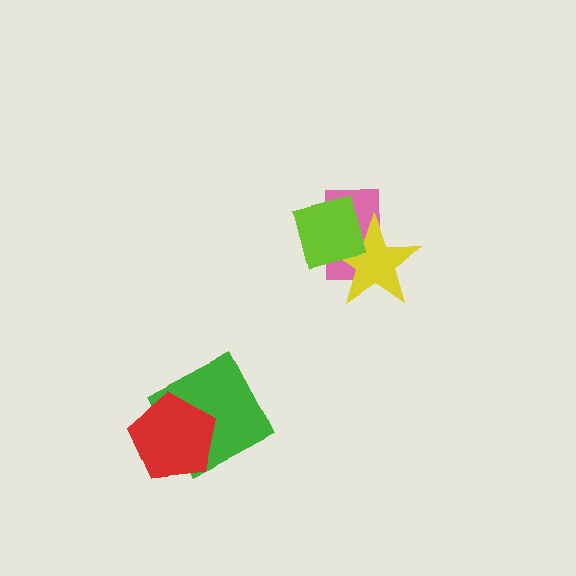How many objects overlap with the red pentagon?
1 object overlaps with the red pentagon.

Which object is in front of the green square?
The red pentagon is in front of the green square.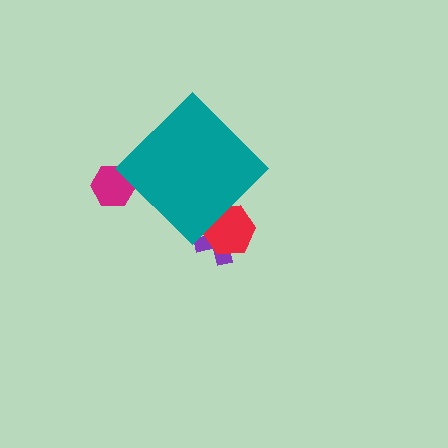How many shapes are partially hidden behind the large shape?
3 shapes are partially hidden.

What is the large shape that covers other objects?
A teal diamond.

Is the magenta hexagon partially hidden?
Yes, the magenta hexagon is partially hidden behind the teal diamond.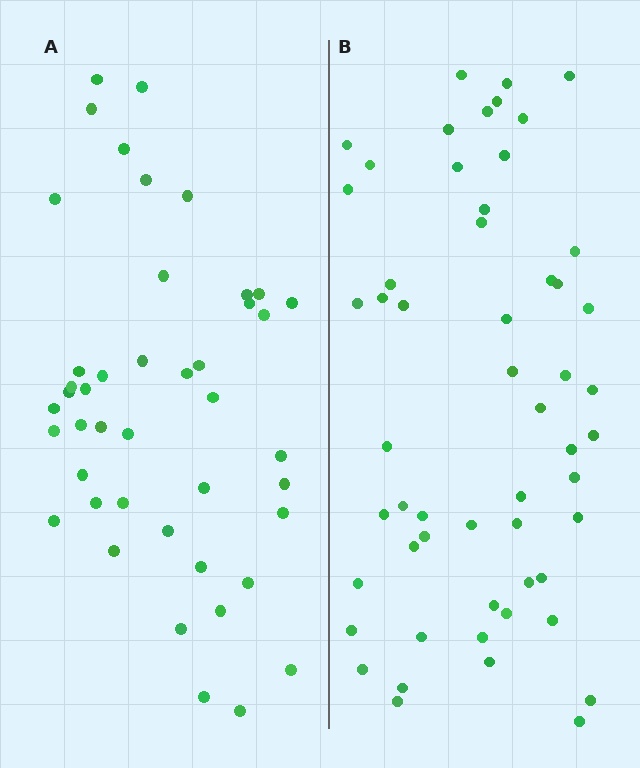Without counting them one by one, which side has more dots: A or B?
Region B (the right region) has more dots.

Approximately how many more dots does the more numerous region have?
Region B has roughly 12 or so more dots than region A.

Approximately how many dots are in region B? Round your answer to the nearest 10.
About 60 dots. (The exact count is 55, which rounds to 60.)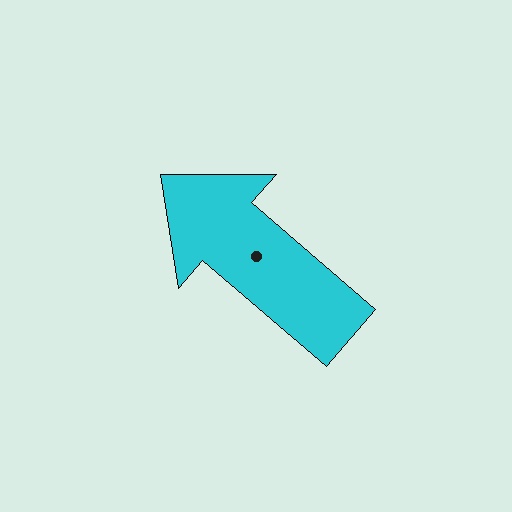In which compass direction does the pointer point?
Northwest.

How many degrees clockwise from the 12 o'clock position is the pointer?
Approximately 311 degrees.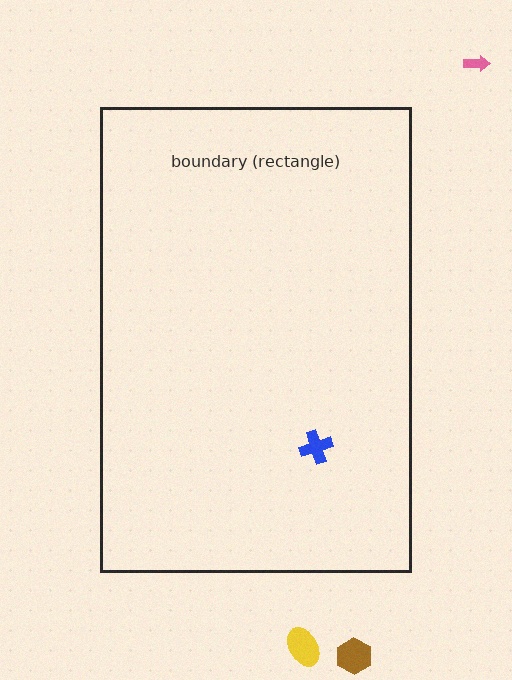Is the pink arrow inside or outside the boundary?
Outside.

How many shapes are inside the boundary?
1 inside, 3 outside.